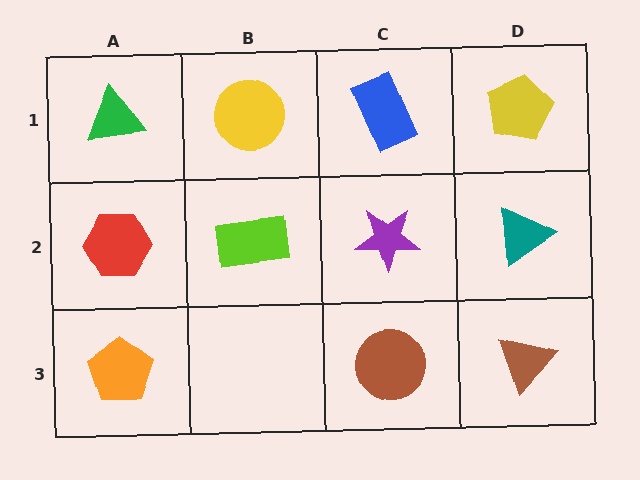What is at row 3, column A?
An orange pentagon.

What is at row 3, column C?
A brown circle.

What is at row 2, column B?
A lime rectangle.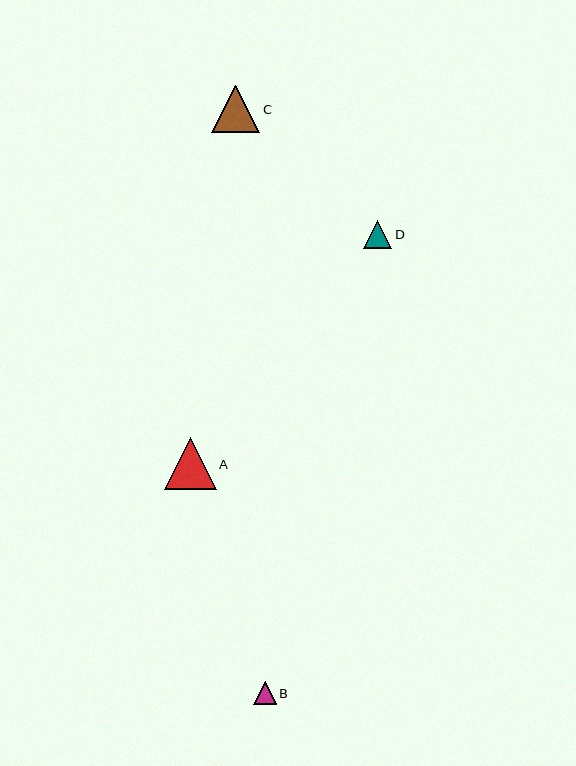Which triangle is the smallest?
Triangle B is the smallest with a size of approximately 22 pixels.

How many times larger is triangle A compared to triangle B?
Triangle A is approximately 2.3 times the size of triangle B.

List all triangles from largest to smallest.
From largest to smallest: A, C, D, B.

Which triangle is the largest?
Triangle A is the largest with a size of approximately 52 pixels.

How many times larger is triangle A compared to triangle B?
Triangle A is approximately 2.3 times the size of triangle B.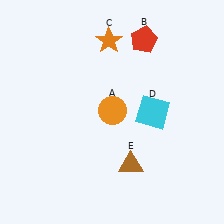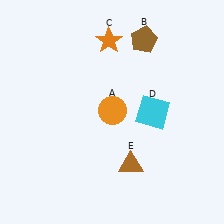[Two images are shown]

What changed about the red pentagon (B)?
In Image 1, B is red. In Image 2, it changed to brown.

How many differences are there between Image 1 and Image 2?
There is 1 difference between the two images.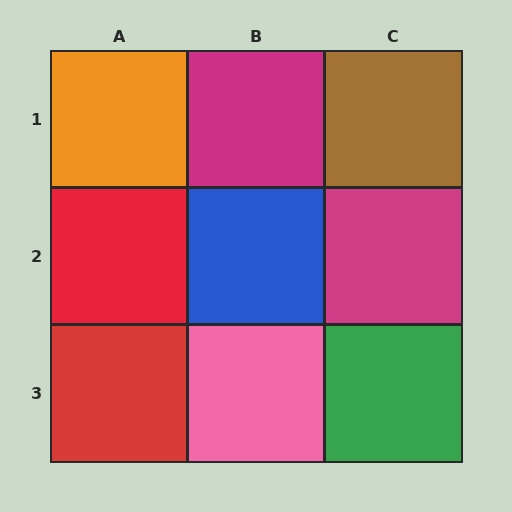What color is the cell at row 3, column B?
Pink.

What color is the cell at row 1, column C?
Brown.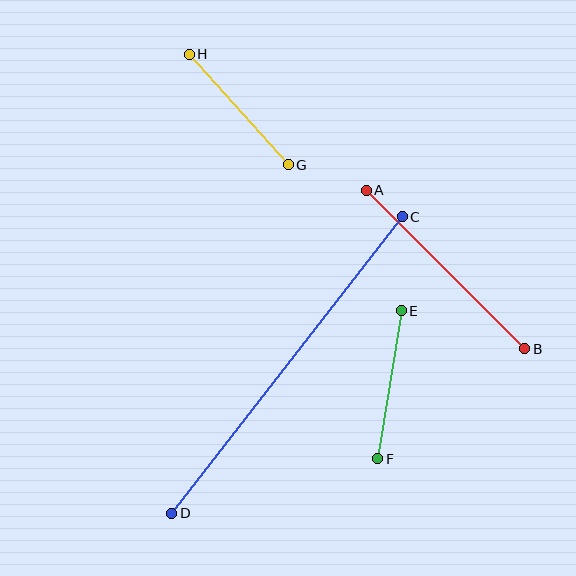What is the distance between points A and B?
The distance is approximately 224 pixels.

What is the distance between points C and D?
The distance is approximately 376 pixels.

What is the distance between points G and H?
The distance is approximately 148 pixels.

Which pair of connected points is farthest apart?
Points C and D are farthest apart.